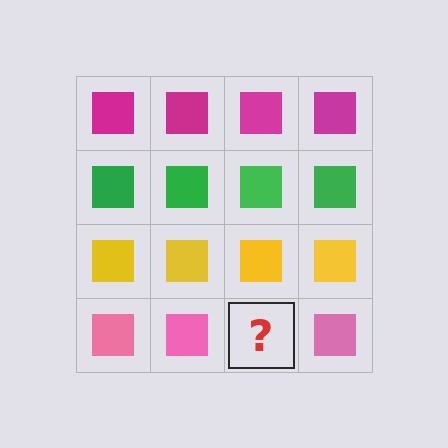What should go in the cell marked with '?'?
The missing cell should contain a pink square.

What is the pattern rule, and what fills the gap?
The rule is that each row has a consistent color. The gap should be filled with a pink square.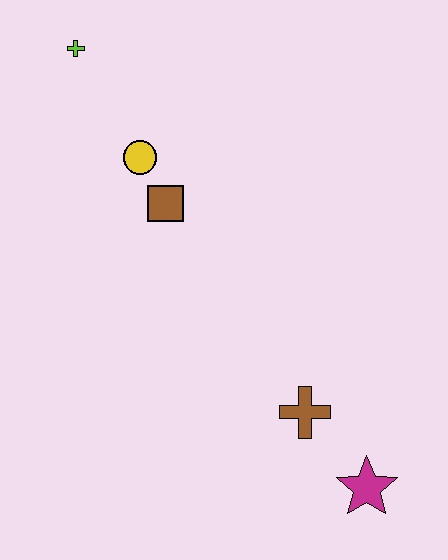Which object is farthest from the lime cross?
The magenta star is farthest from the lime cross.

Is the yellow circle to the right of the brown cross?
No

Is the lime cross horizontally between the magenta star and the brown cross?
No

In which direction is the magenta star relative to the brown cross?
The magenta star is below the brown cross.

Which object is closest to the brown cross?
The magenta star is closest to the brown cross.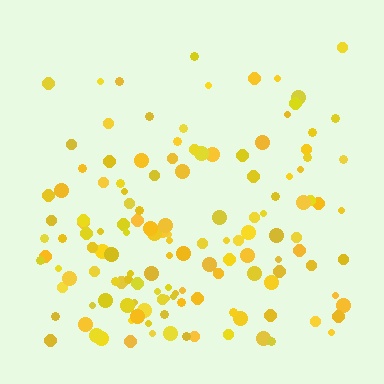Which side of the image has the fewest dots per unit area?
The top.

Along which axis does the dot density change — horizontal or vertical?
Vertical.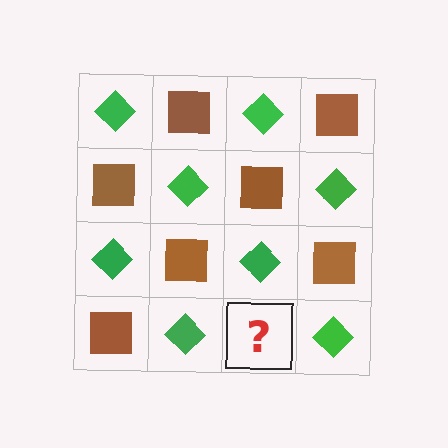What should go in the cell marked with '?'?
The missing cell should contain a brown square.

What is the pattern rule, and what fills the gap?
The rule is that it alternates green diamond and brown square in a checkerboard pattern. The gap should be filled with a brown square.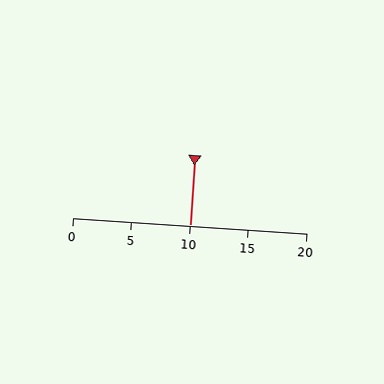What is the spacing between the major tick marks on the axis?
The major ticks are spaced 5 apart.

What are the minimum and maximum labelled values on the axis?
The axis runs from 0 to 20.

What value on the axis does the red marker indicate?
The marker indicates approximately 10.